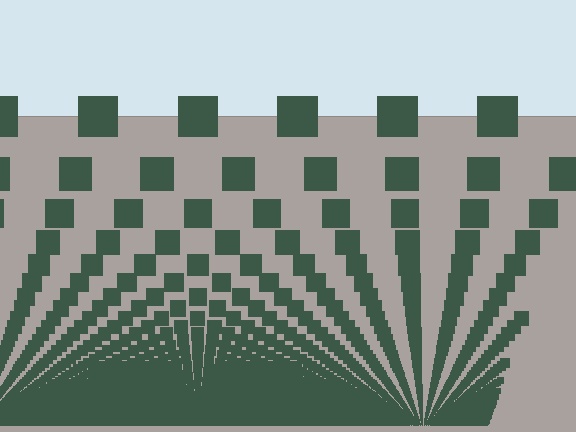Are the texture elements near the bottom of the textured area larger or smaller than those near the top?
Smaller. The gradient is inverted — elements near the bottom are smaller and denser.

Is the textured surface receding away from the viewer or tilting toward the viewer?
The surface appears to tilt toward the viewer. Texture elements get larger and sparser toward the top.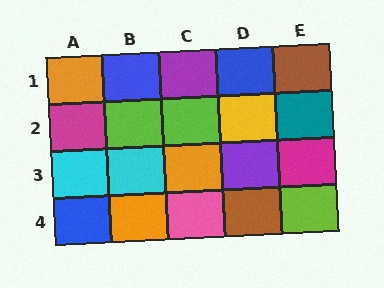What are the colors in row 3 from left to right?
Cyan, cyan, orange, purple, magenta.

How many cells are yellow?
1 cell is yellow.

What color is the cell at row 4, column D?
Brown.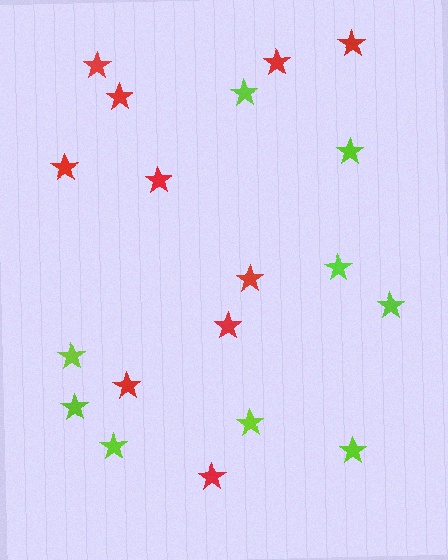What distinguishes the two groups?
There are 2 groups: one group of red stars (10) and one group of lime stars (9).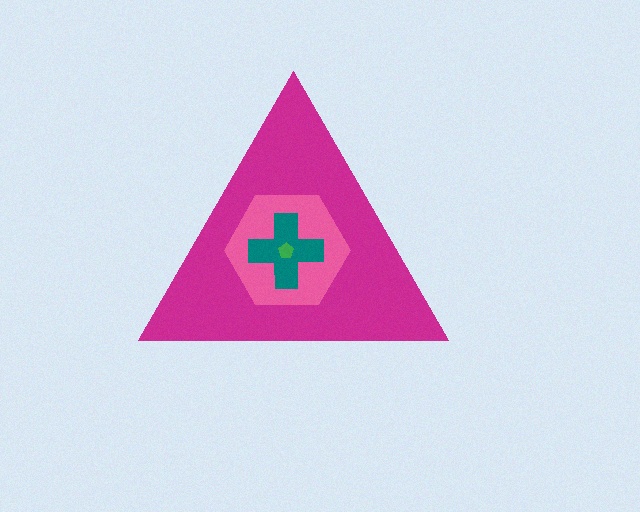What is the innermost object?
The green pentagon.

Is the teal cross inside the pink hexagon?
Yes.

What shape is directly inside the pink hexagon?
The teal cross.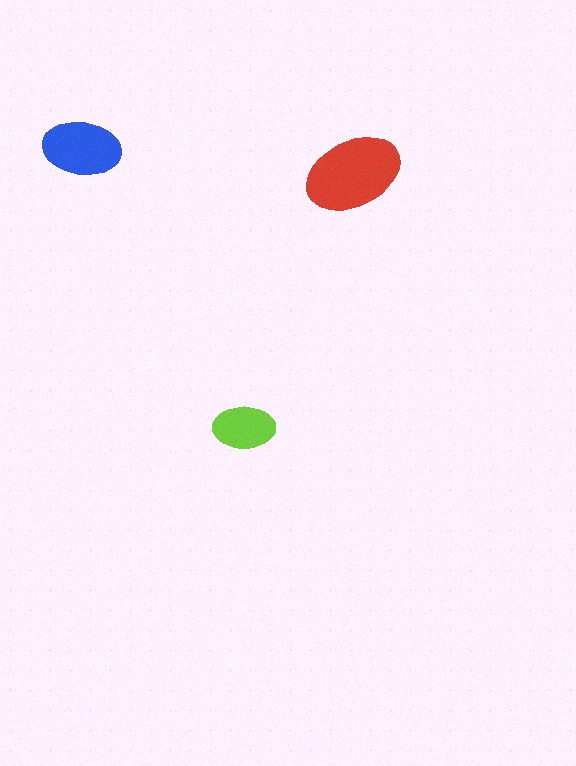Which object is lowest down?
The lime ellipse is bottommost.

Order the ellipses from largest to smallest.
the red one, the blue one, the lime one.